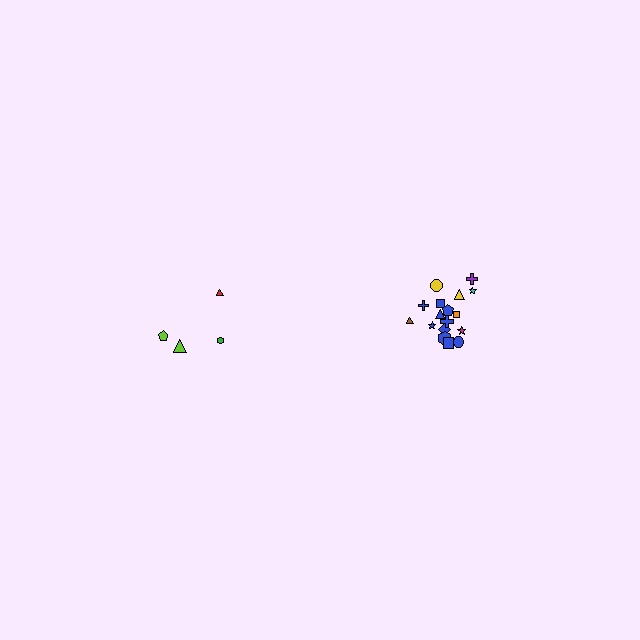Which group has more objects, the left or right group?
The right group.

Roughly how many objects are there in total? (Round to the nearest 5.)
Roughly 20 objects in total.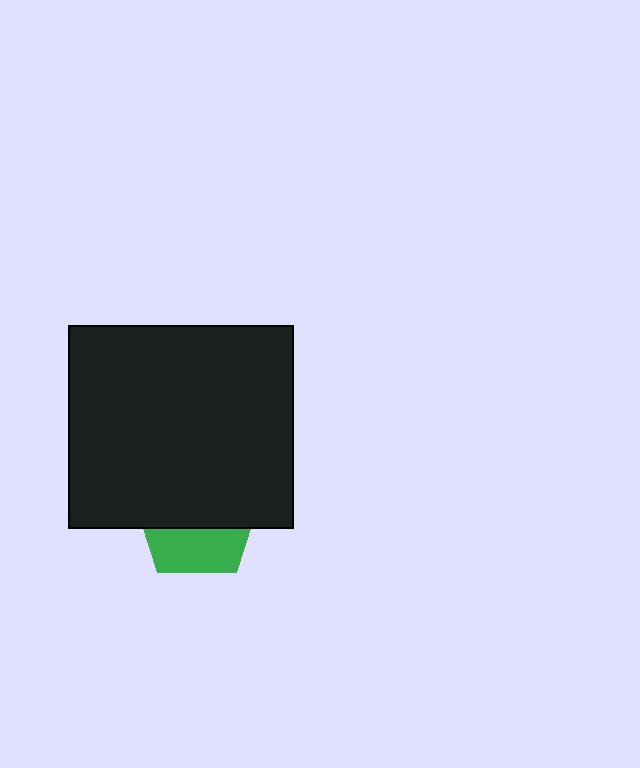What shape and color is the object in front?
The object in front is a black rectangle.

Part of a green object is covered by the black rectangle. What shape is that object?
It is a pentagon.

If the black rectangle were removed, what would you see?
You would see the complete green pentagon.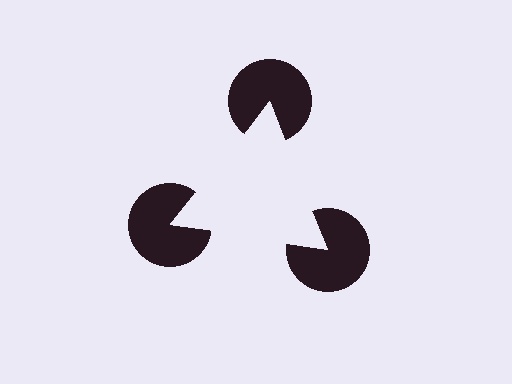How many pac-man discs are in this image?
There are 3 — one at each vertex of the illusory triangle.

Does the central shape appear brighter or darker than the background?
It typically appears slightly brighter than the background, even though no actual brightness change is drawn.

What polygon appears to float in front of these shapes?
An illusory triangle — its edges are inferred from the aligned wedge cuts in the pac-man discs, not physically drawn.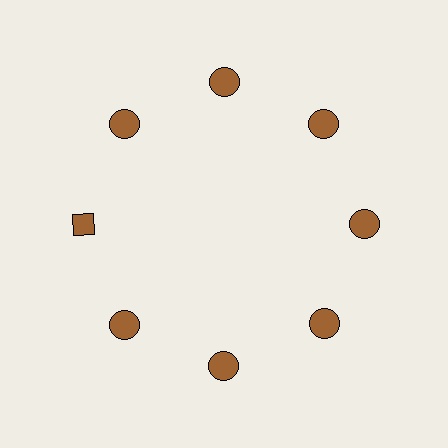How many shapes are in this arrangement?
There are 8 shapes arranged in a ring pattern.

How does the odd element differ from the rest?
It has a different shape: diamond instead of circle.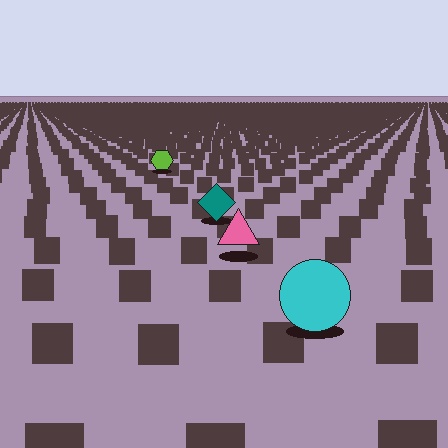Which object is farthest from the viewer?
The lime hexagon is farthest from the viewer. It appears smaller and the ground texture around it is denser.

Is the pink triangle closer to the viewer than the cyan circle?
No. The cyan circle is closer — you can tell from the texture gradient: the ground texture is coarser near it.